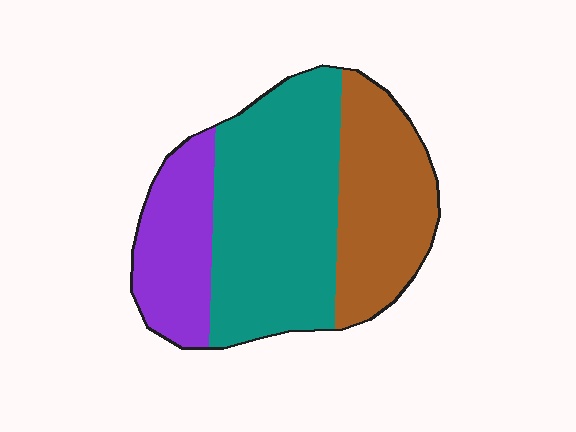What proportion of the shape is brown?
Brown covers roughly 30% of the shape.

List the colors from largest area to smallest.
From largest to smallest: teal, brown, purple.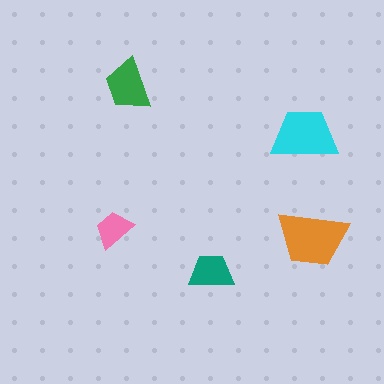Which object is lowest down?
The teal trapezoid is bottommost.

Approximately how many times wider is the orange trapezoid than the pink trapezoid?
About 2 times wider.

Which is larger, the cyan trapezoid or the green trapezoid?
The cyan one.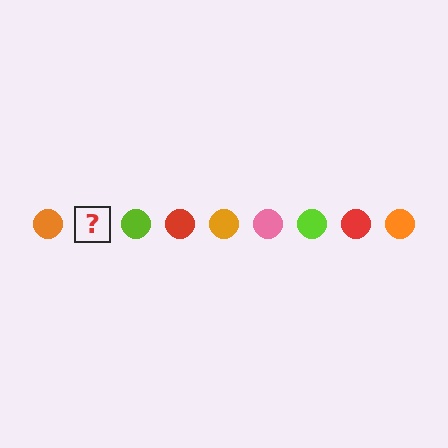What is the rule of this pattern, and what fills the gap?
The rule is that the pattern cycles through orange, pink, lime, red circles. The gap should be filled with a pink circle.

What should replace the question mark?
The question mark should be replaced with a pink circle.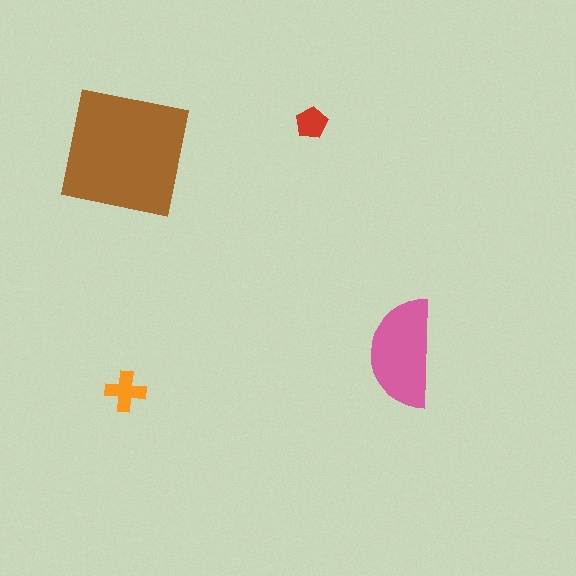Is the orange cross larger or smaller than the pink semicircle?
Smaller.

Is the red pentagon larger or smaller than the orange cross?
Smaller.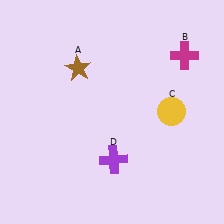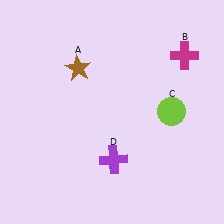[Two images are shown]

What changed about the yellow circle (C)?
In Image 1, C is yellow. In Image 2, it changed to lime.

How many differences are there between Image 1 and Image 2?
There is 1 difference between the two images.